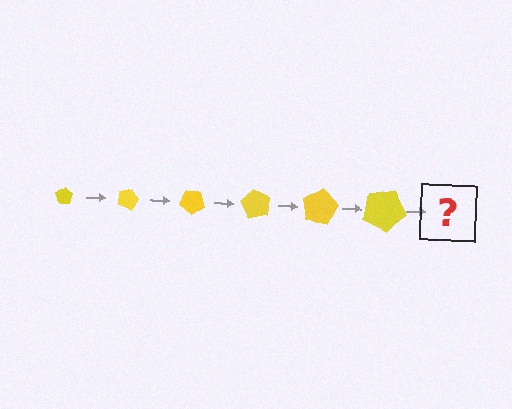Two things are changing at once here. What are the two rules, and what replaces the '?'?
The two rules are that the pentagon grows larger each step and it rotates 20 degrees each step. The '?' should be a pentagon, larger than the previous one and rotated 120 degrees from the start.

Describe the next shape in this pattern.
It should be a pentagon, larger than the previous one and rotated 120 degrees from the start.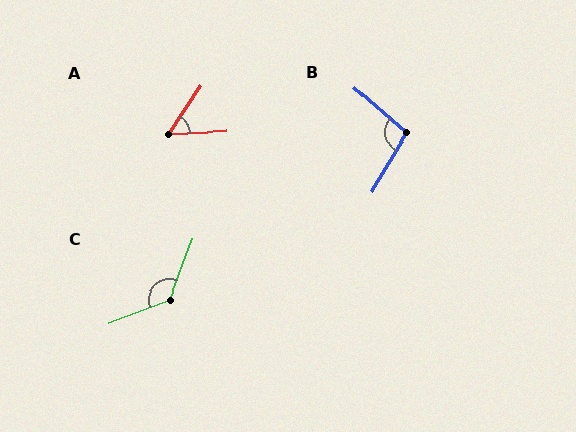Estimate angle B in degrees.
Approximately 100 degrees.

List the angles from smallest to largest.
A (54°), B (100°), C (133°).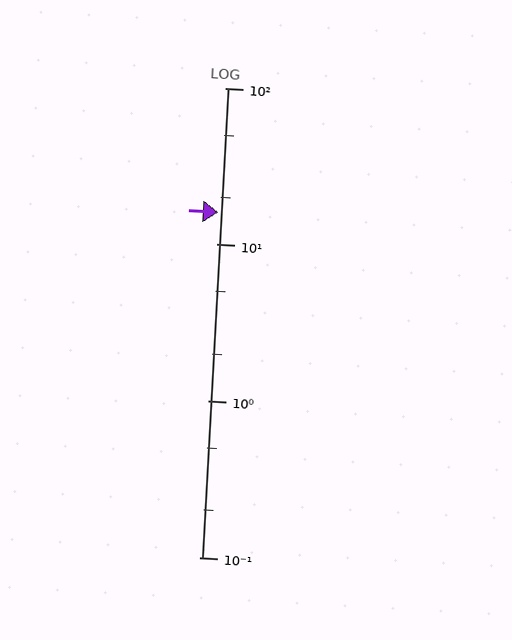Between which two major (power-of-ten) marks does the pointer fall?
The pointer is between 10 and 100.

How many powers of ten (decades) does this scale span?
The scale spans 3 decades, from 0.1 to 100.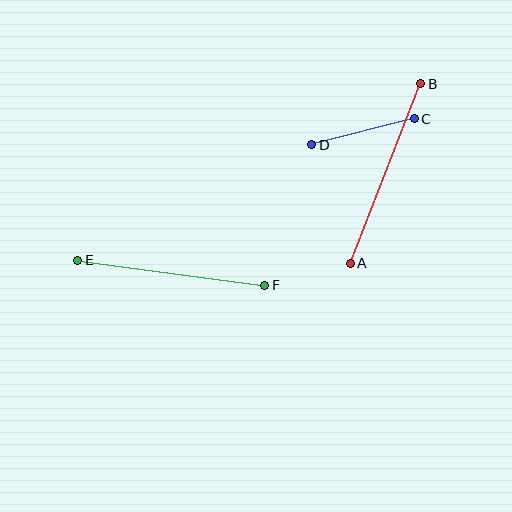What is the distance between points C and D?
The distance is approximately 106 pixels.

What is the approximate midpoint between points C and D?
The midpoint is at approximately (363, 132) pixels.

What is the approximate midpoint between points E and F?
The midpoint is at approximately (171, 273) pixels.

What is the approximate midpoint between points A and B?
The midpoint is at approximately (386, 174) pixels.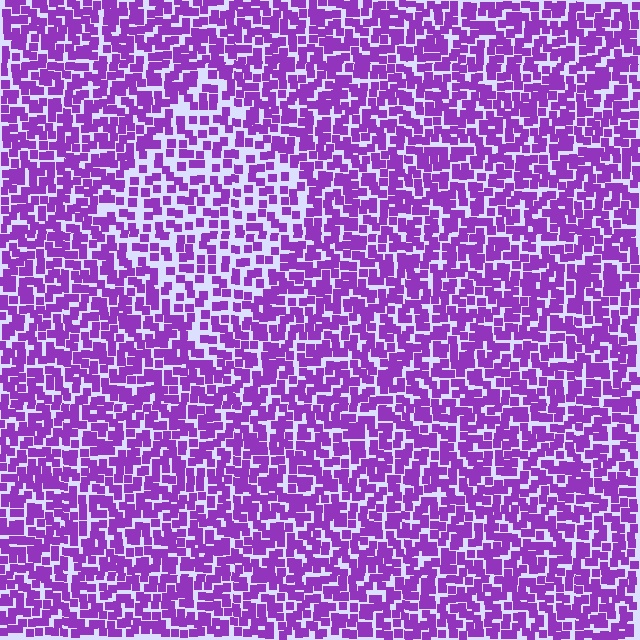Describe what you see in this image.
The image contains small purple elements arranged at two different densities. A diamond-shaped region is visible where the elements are less densely packed than the surrounding area.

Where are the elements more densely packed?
The elements are more densely packed outside the diamond boundary.